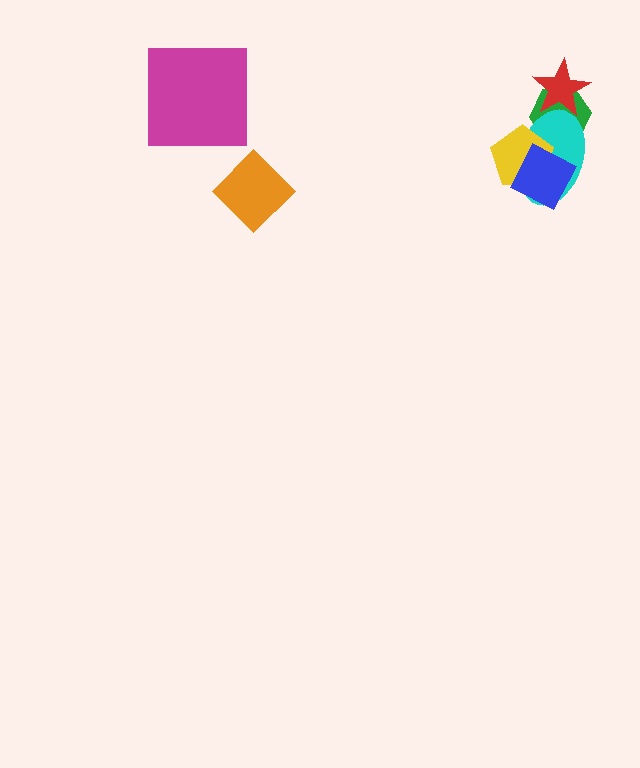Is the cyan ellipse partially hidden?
Yes, it is partially covered by another shape.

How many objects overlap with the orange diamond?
0 objects overlap with the orange diamond.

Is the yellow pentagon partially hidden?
Yes, it is partially covered by another shape.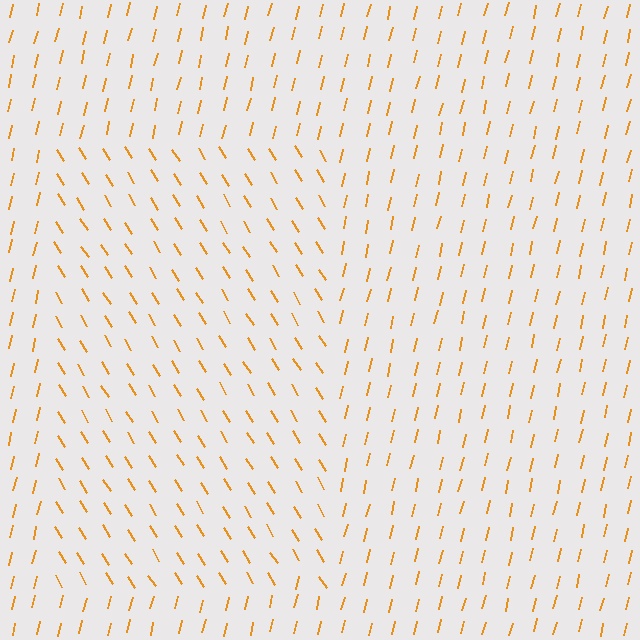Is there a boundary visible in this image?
Yes, there is a texture boundary formed by a change in line orientation.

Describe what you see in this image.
The image is filled with small orange line segments. A rectangle region in the image has lines oriented differently from the surrounding lines, creating a visible texture boundary.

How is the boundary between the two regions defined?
The boundary is defined purely by a change in line orientation (approximately 45 degrees difference). All lines are the same color and thickness.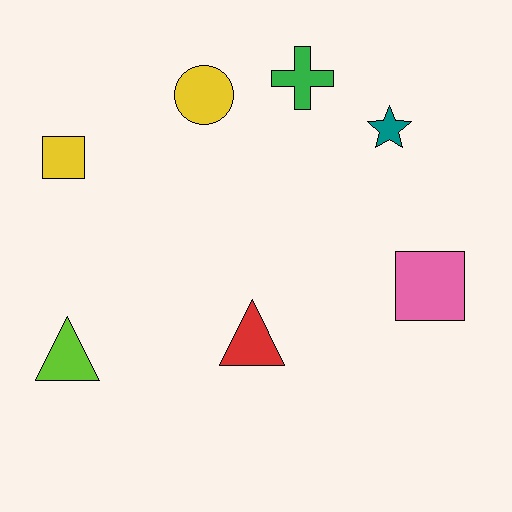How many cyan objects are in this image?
There are no cyan objects.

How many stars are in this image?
There is 1 star.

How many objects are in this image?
There are 7 objects.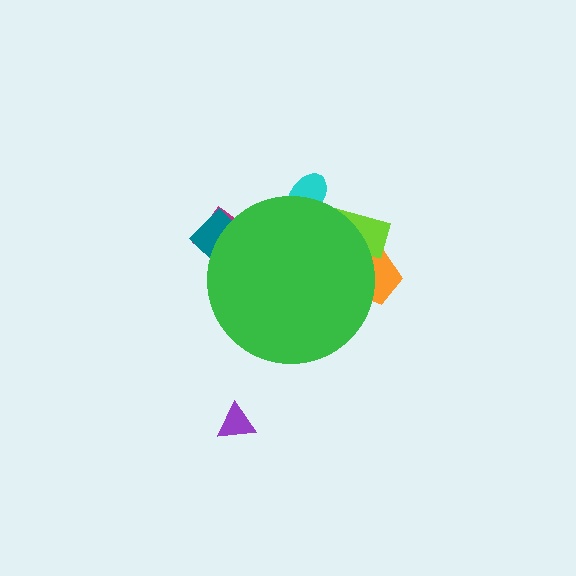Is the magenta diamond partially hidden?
Yes, the magenta diamond is partially hidden behind the green circle.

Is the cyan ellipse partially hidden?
Yes, the cyan ellipse is partially hidden behind the green circle.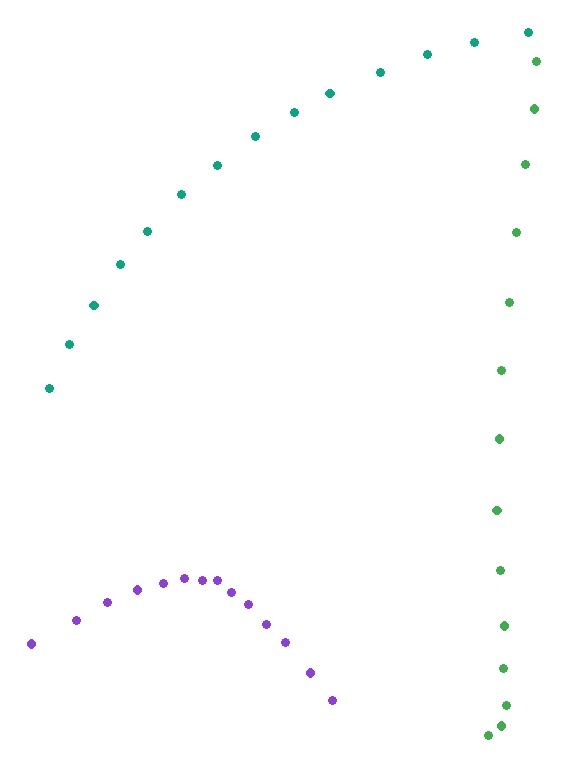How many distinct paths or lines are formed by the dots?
There are 3 distinct paths.